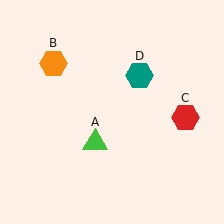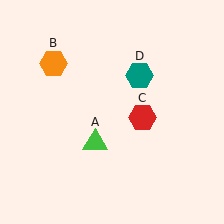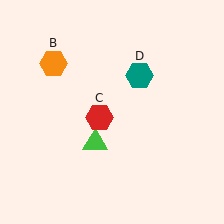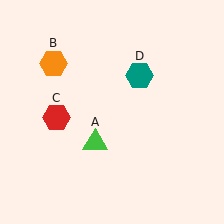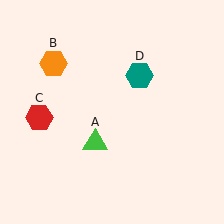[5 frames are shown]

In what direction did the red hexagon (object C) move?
The red hexagon (object C) moved left.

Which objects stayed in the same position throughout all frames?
Green triangle (object A) and orange hexagon (object B) and teal hexagon (object D) remained stationary.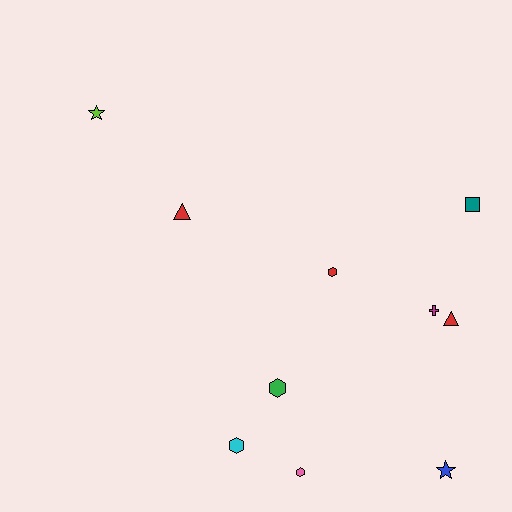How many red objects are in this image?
There are 3 red objects.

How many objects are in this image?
There are 10 objects.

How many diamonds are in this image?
There are no diamonds.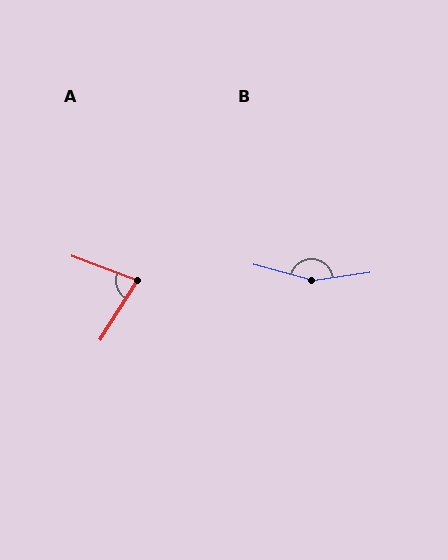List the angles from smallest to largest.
A (78°), B (157°).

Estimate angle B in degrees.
Approximately 157 degrees.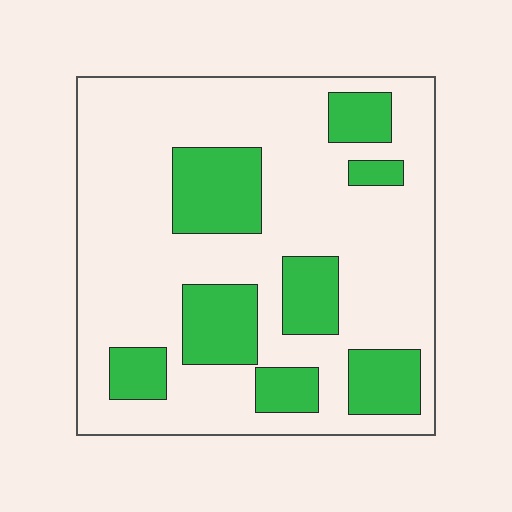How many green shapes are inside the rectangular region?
8.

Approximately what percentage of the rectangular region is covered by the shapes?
Approximately 25%.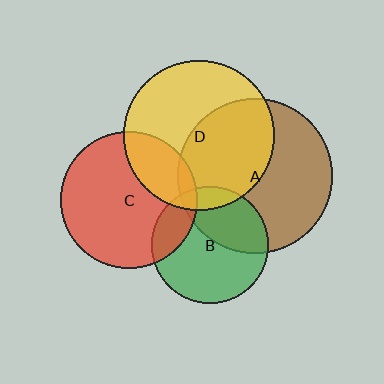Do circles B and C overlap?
Yes.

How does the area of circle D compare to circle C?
Approximately 1.2 times.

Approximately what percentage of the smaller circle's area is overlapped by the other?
Approximately 20%.